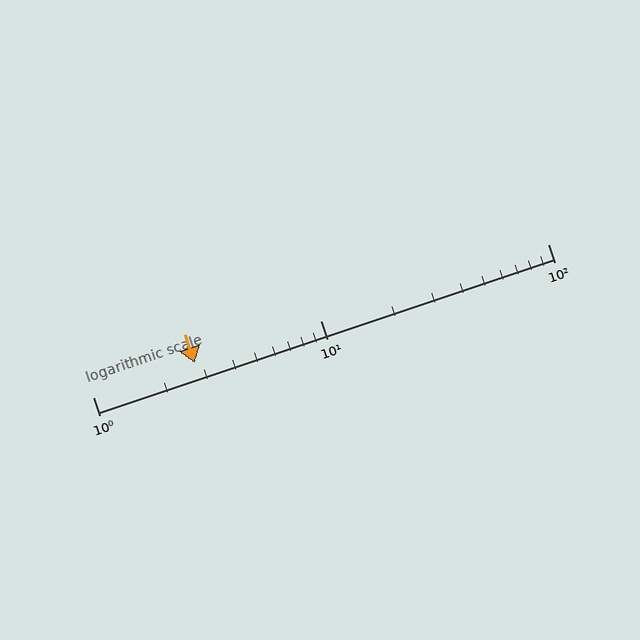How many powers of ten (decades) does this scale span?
The scale spans 2 decades, from 1 to 100.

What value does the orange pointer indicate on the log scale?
The pointer indicates approximately 2.8.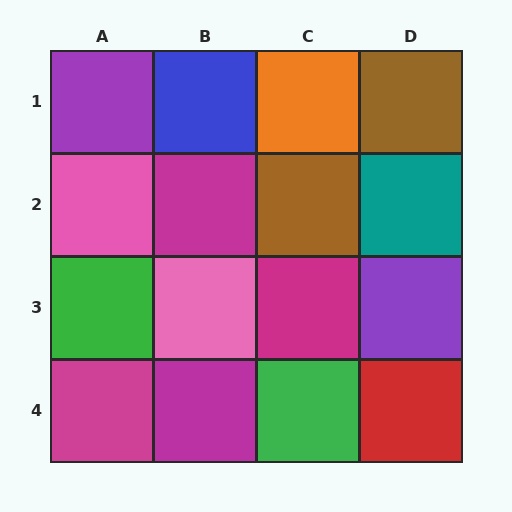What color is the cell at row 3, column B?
Pink.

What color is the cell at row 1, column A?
Purple.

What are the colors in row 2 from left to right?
Pink, magenta, brown, teal.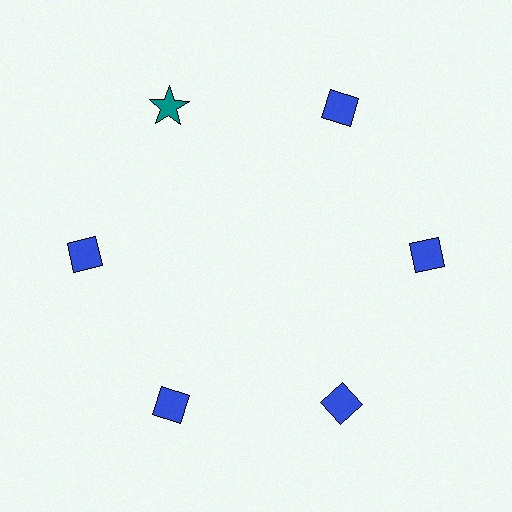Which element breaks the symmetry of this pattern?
The teal star at roughly the 11 o'clock position breaks the symmetry. All other shapes are blue diamonds.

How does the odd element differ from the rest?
It differs in both color (teal instead of blue) and shape (star instead of diamond).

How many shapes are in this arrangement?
There are 6 shapes arranged in a ring pattern.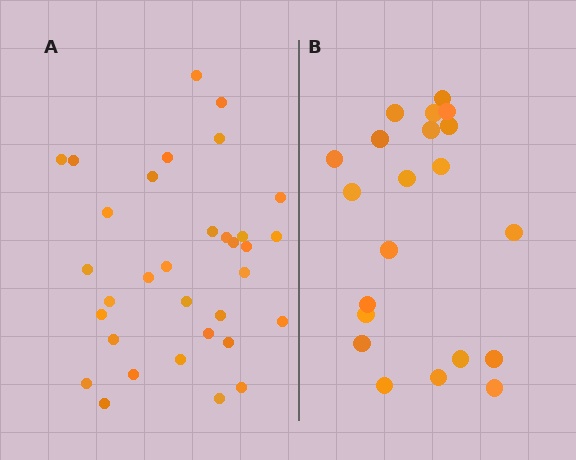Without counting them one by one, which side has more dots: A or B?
Region A (the left region) has more dots.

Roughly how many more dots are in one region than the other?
Region A has roughly 12 or so more dots than region B.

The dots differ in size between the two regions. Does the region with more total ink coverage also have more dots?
No. Region B has more total ink coverage because its dots are larger, but region A actually contains more individual dots. Total area can be misleading — the number of items is what matters here.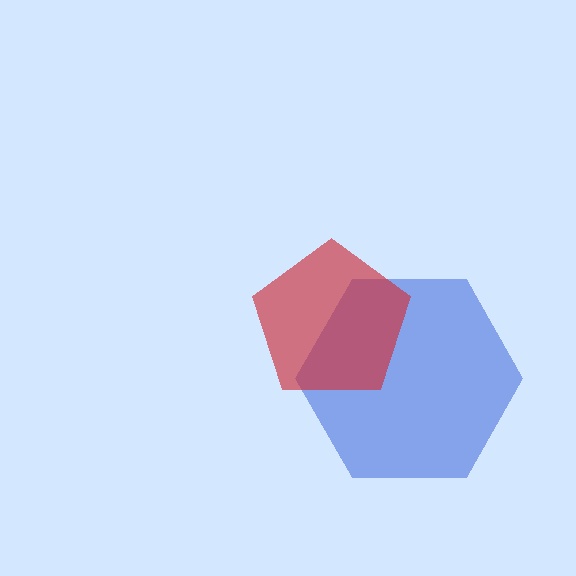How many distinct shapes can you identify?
There are 2 distinct shapes: a blue hexagon, a red pentagon.